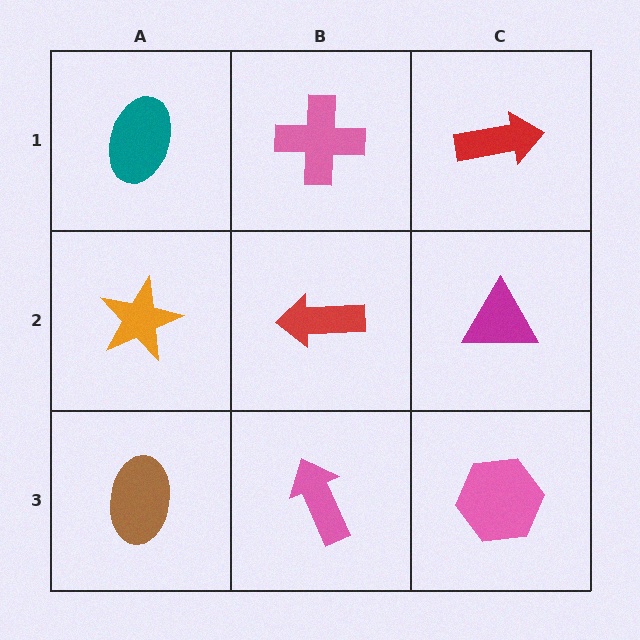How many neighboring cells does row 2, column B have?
4.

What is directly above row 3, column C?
A magenta triangle.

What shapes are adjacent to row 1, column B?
A red arrow (row 2, column B), a teal ellipse (row 1, column A), a red arrow (row 1, column C).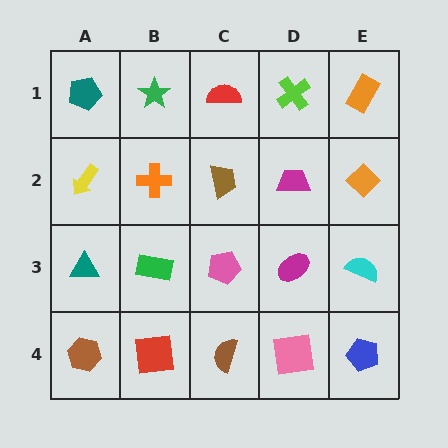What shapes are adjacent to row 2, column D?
A lime cross (row 1, column D), a magenta ellipse (row 3, column D), a brown trapezoid (row 2, column C), an orange diamond (row 2, column E).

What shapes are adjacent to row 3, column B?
An orange cross (row 2, column B), a red square (row 4, column B), a teal triangle (row 3, column A), a pink pentagon (row 3, column C).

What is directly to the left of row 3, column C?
A green rectangle.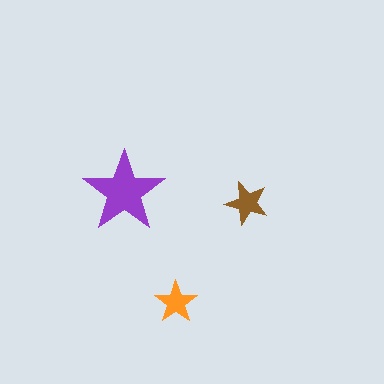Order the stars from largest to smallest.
the purple one, the brown one, the orange one.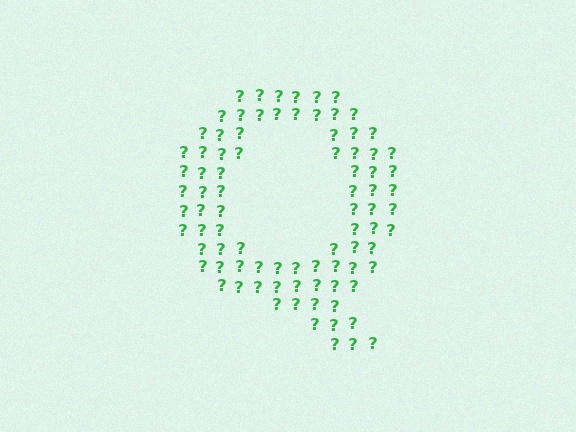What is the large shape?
The large shape is the letter Q.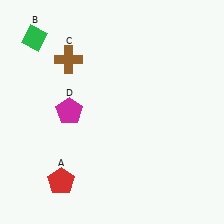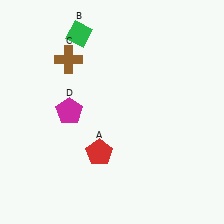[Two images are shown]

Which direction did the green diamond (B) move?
The green diamond (B) moved right.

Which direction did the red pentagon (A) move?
The red pentagon (A) moved right.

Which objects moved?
The objects that moved are: the red pentagon (A), the green diamond (B).